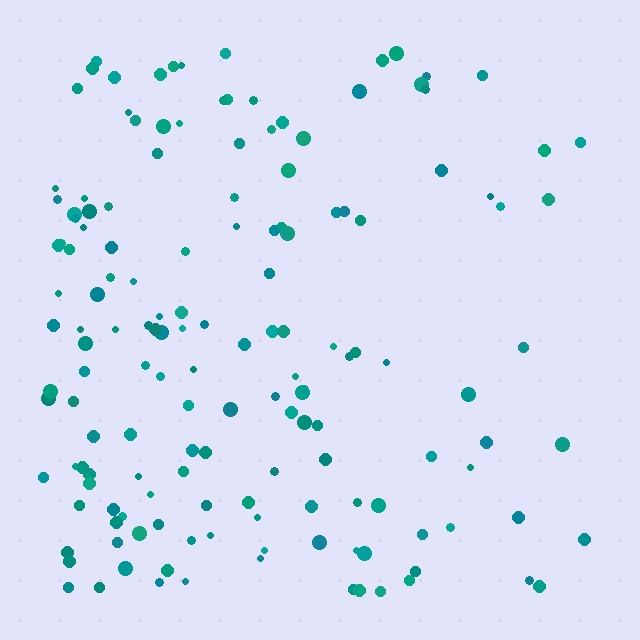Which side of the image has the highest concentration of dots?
The left.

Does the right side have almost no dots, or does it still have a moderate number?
Still a moderate number, just noticeably fewer than the left.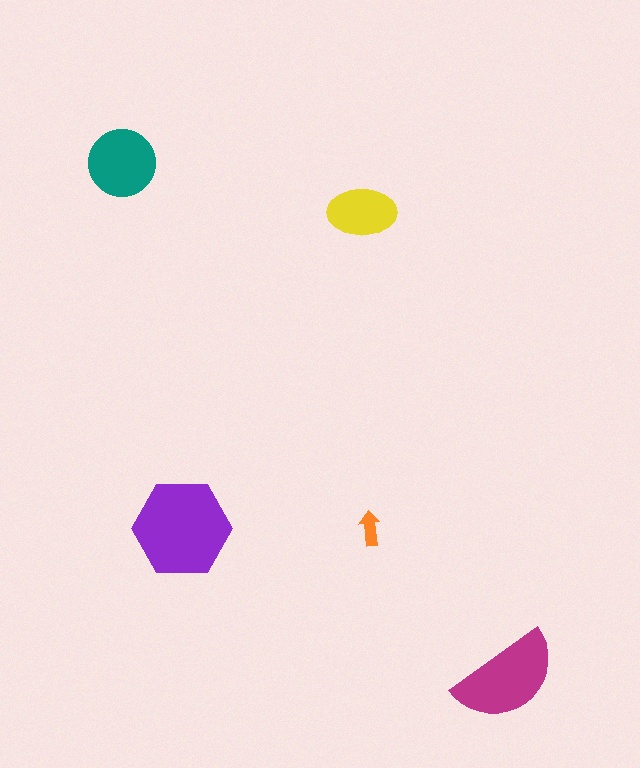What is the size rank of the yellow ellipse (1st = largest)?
4th.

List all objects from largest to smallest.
The purple hexagon, the magenta semicircle, the teal circle, the yellow ellipse, the orange arrow.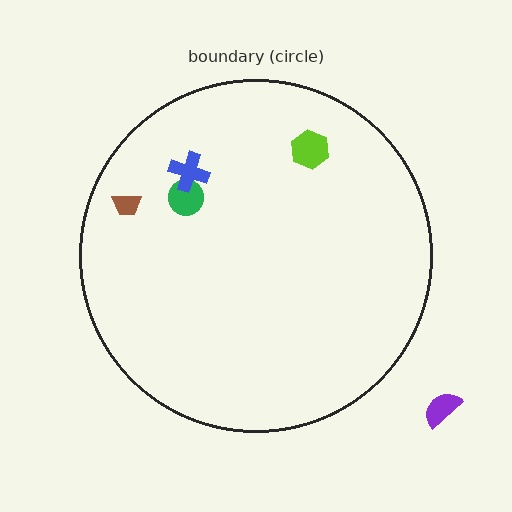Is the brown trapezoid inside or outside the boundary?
Inside.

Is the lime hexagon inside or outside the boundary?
Inside.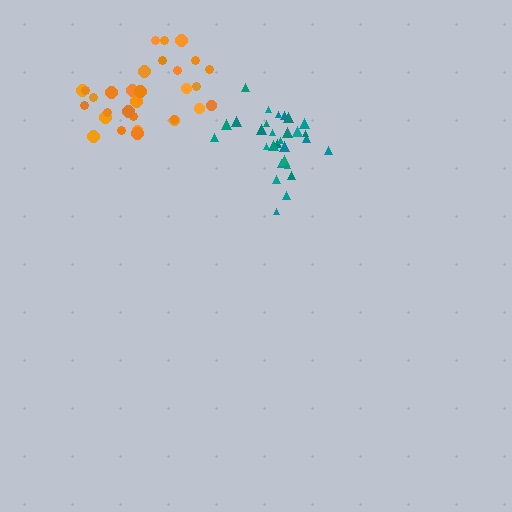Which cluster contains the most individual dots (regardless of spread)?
Orange (30).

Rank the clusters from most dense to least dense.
teal, orange.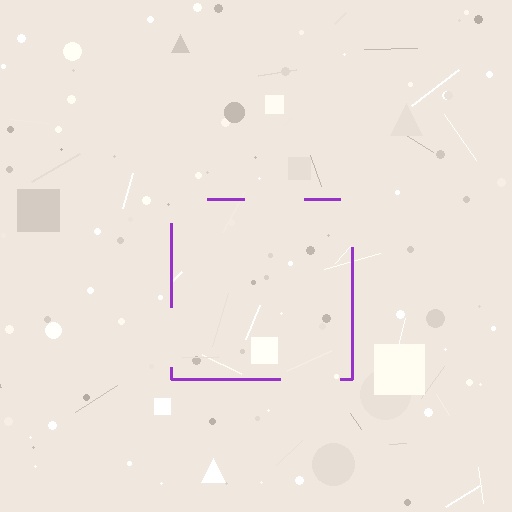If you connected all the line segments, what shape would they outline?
They would outline a square.